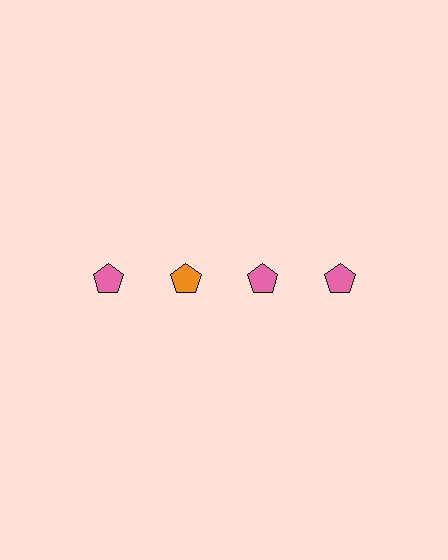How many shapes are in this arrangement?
There are 4 shapes arranged in a grid pattern.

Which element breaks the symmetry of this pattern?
The orange pentagon in the top row, second from left column breaks the symmetry. All other shapes are pink pentagons.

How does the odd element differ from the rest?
It has a different color: orange instead of pink.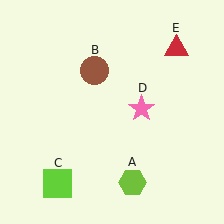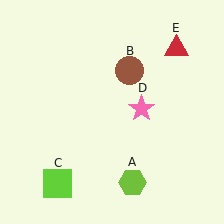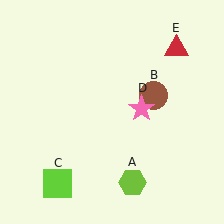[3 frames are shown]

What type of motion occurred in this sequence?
The brown circle (object B) rotated clockwise around the center of the scene.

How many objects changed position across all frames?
1 object changed position: brown circle (object B).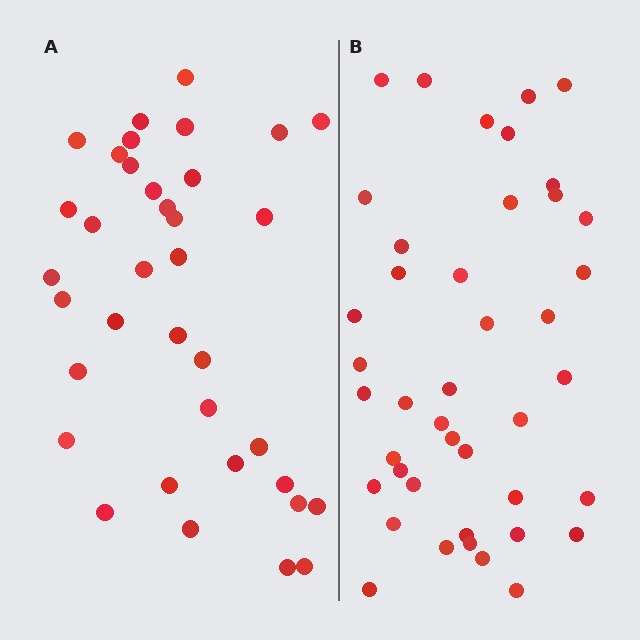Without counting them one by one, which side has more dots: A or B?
Region B (the right region) has more dots.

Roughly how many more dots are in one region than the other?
Region B has about 6 more dots than region A.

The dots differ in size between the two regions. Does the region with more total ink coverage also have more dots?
No. Region A has more total ink coverage because its dots are larger, but region B actually contains more individual dots. Total area can be misleading — the number of items is what matters here.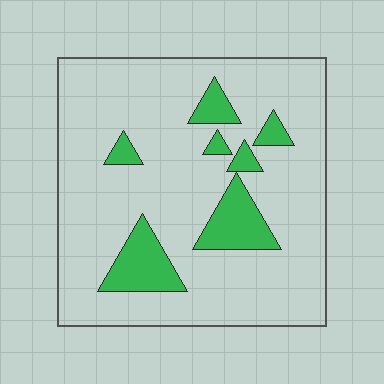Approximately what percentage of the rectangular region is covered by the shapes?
Approximately 15%.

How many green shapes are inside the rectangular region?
7.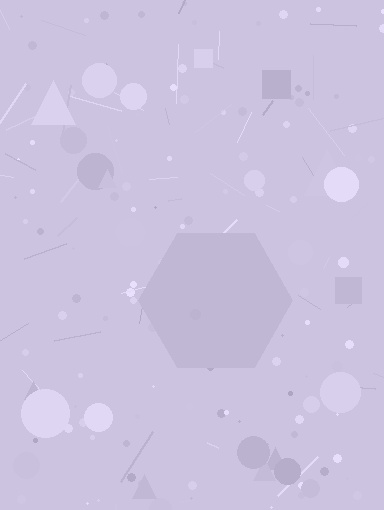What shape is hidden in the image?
A hexagon is hidden in the image.